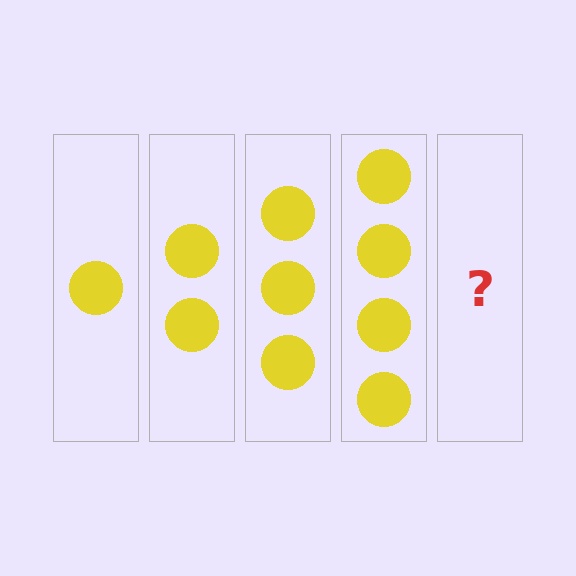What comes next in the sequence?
The next element should be 5 circles.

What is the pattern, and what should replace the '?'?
The pattern is that each step adds one more circle. The '?' should be 5 circles.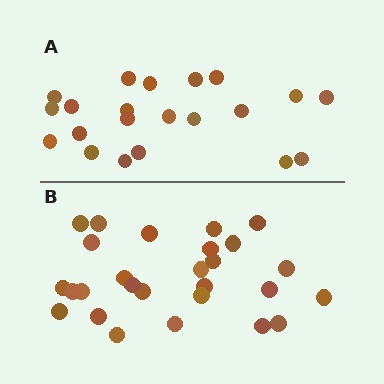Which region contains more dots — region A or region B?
Region B (the bottom region) has more dots.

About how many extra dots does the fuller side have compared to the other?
Region B has about 6 more dots than region A.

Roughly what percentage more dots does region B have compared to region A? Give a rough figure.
About 30% more.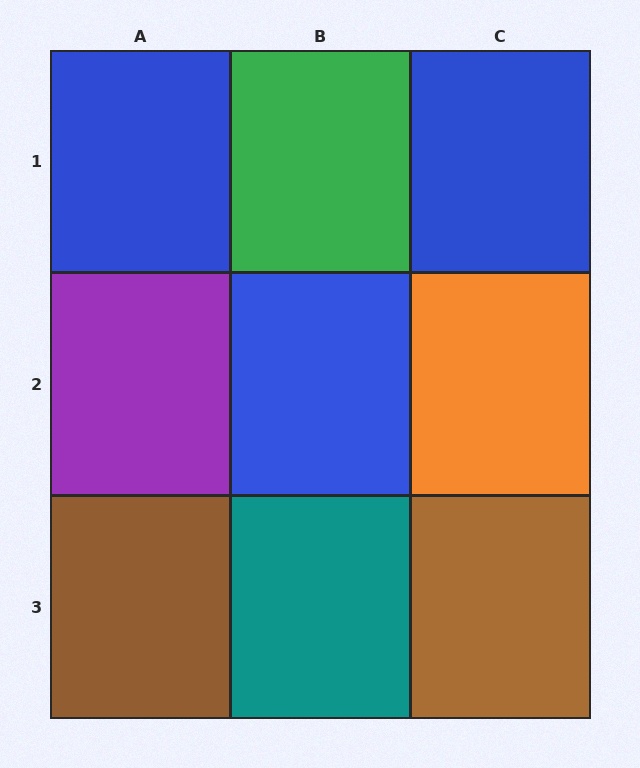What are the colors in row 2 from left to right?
Purple, blue, orange.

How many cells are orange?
1 cell is orange.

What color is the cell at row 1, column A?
Blue.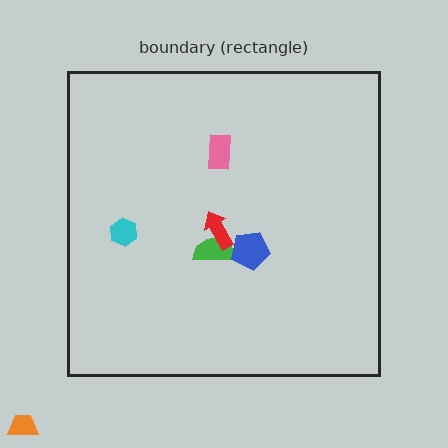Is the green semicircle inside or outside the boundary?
Inside.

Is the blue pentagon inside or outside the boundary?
Inside.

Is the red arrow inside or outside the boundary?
Inside.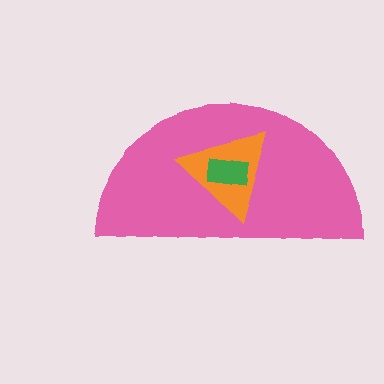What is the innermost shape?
The green rectangle.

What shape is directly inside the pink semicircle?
The orange triangle.